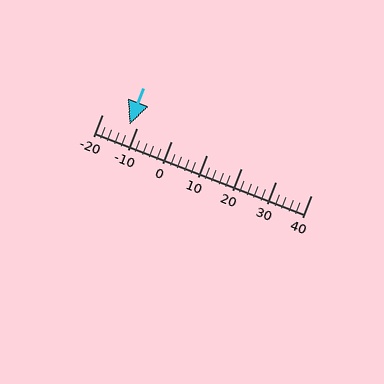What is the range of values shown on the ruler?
The ruler shows values from -20 to 40.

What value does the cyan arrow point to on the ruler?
The cyan arrow points to approximately -12.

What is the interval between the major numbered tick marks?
The major tick marks are spaced 10 units apart.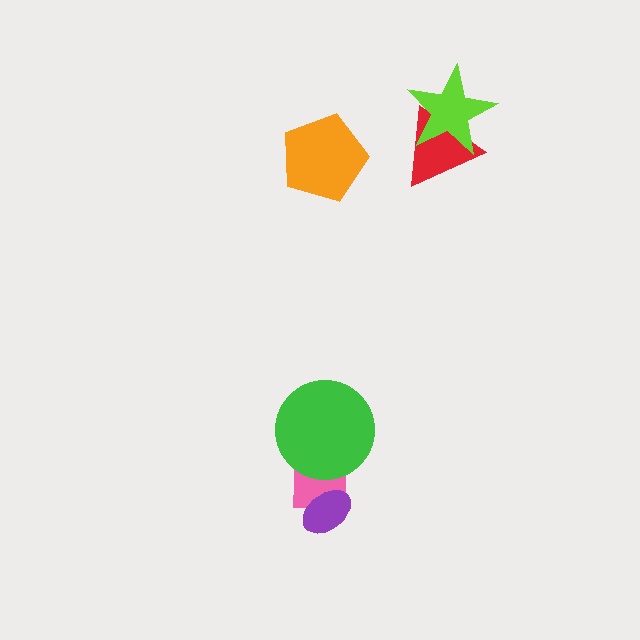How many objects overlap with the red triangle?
1 object overlaps with the red triangle.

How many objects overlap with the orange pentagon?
0 objects overlap with the orange pentagon.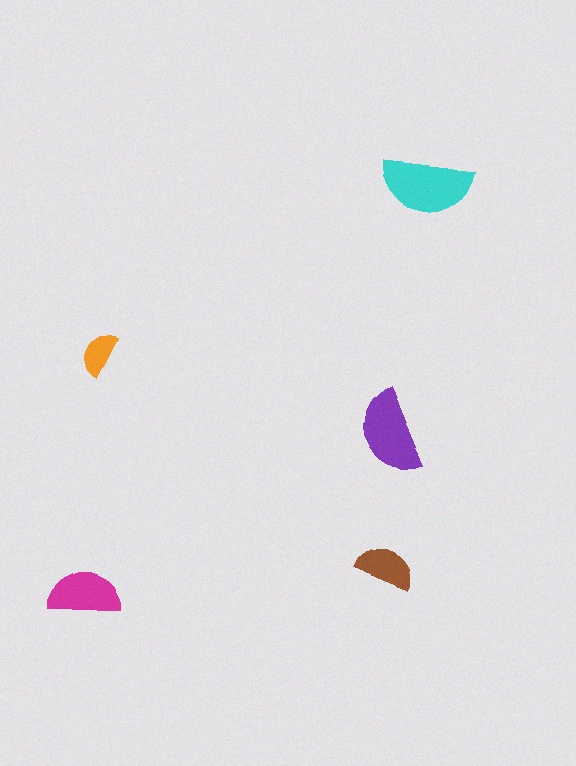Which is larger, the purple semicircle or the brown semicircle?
The purple one.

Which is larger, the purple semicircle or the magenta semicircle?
The purple one.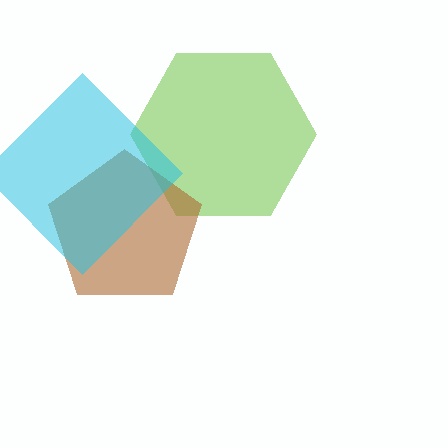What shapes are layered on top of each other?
The layered shapes are: a lime hexagon, a brown pentagon, a cyan diamond.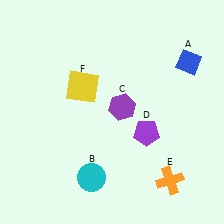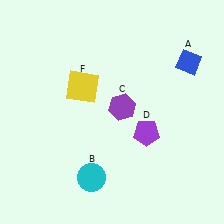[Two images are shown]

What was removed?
The orange cross (E) was removed in Image 2.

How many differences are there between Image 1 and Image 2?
There is 1 difference between the two images.